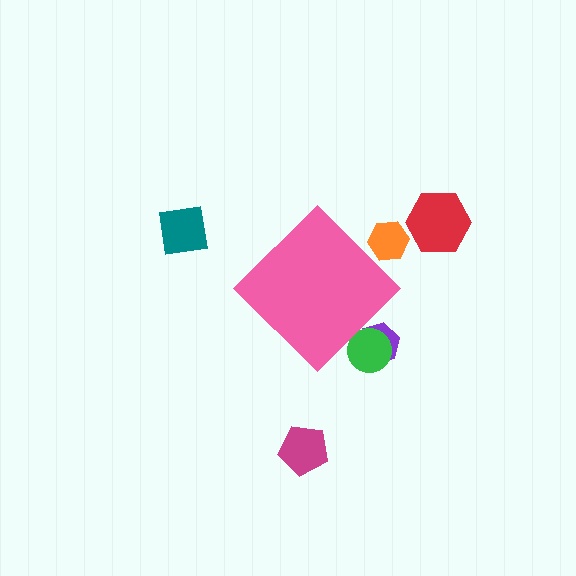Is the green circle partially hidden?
Yes, the green circle is partially hidden behind the pink diamond.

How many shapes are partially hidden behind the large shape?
3 shapes are partially hidden.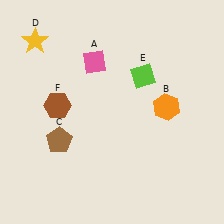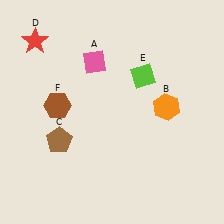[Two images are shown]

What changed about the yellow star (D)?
In Image 1, D is yellow. In Image 2, it changed to red.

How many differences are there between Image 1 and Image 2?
There is 1 difference between the two images.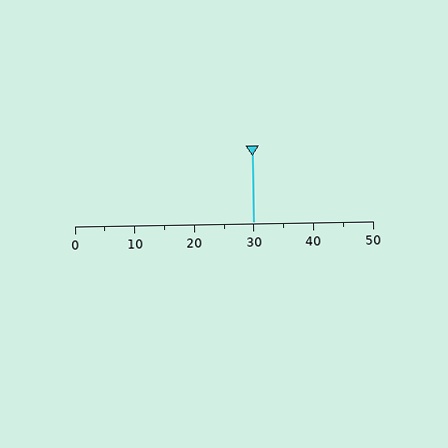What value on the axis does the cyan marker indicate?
The marker indicates approximately 30.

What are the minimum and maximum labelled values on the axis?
The axis runs from 0 to 50.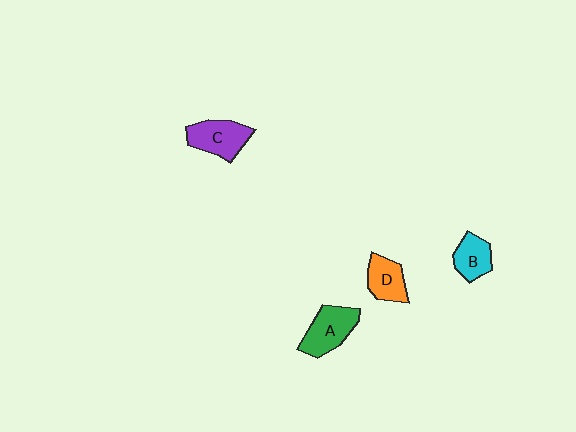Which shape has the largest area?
Shape A (green).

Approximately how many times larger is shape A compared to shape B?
Approximately 1.4 times.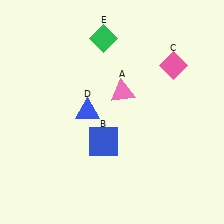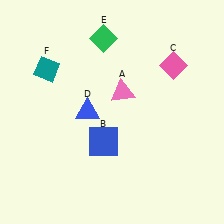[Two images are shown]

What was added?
A teal diamond (F) was added in Image 2.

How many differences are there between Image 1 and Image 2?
There is 1 difference between the two images.